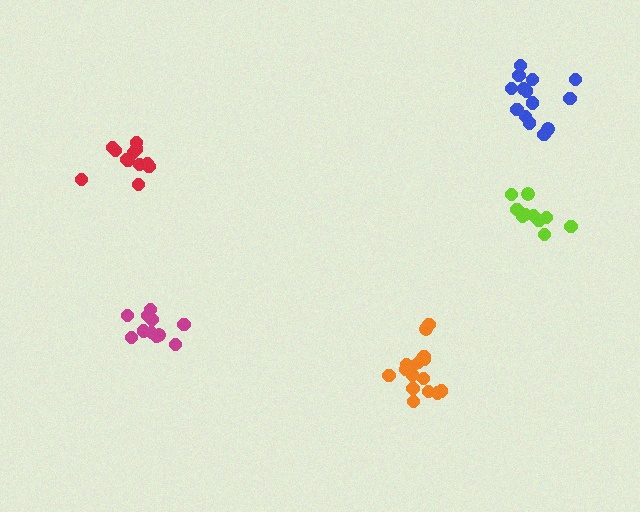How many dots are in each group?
Group 1: 11 dots, Group 2: 17 dots, Group 3: 12 dots, Group 4: 12 dots, Group 5: 15 dots (67 total).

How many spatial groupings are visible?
There are 5 spatial groupings.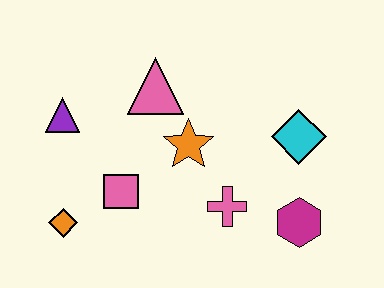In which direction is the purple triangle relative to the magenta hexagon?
The purple triangle is to the left of the magenta hexagon.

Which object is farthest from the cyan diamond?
The orange diamond is farthest from the cyan diamond.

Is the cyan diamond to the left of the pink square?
No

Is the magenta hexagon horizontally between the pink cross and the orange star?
No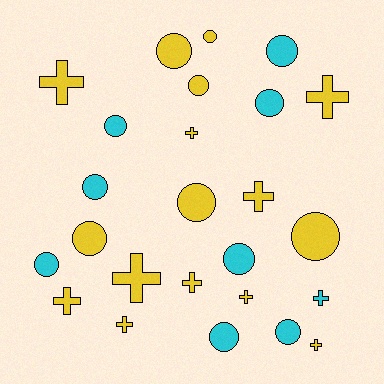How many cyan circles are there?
There are 8 cyan circles.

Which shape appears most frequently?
Circle, with 14 objects.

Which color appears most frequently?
Yellow, with 16 objects.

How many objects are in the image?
There are 25 objects.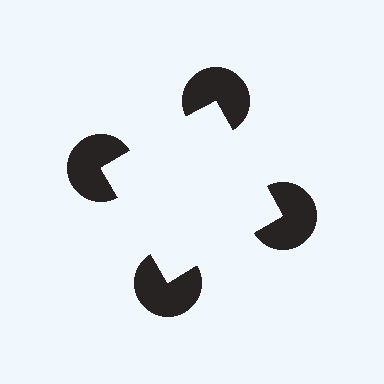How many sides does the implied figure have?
4 sides.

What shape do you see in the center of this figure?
An illusory square — its edges are inferred from the aligned wedge cuts in the pac-man discs, not physically drawn.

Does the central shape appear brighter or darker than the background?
It typically appears slightly brighter than the background, even though no actual brightness change is drawn.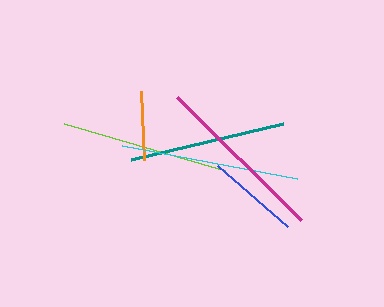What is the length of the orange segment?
The orange segment is approximately 69 pixels long.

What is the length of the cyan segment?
The cyan segment is approximately 178 pixels long.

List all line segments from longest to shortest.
From longest to shortest: cyan, magenta, lime, teal, blue, orange.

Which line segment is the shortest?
The orange line is the shortest at approximately 69 pixels.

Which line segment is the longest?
The cyan line is the longest at approximately 178 pixels.